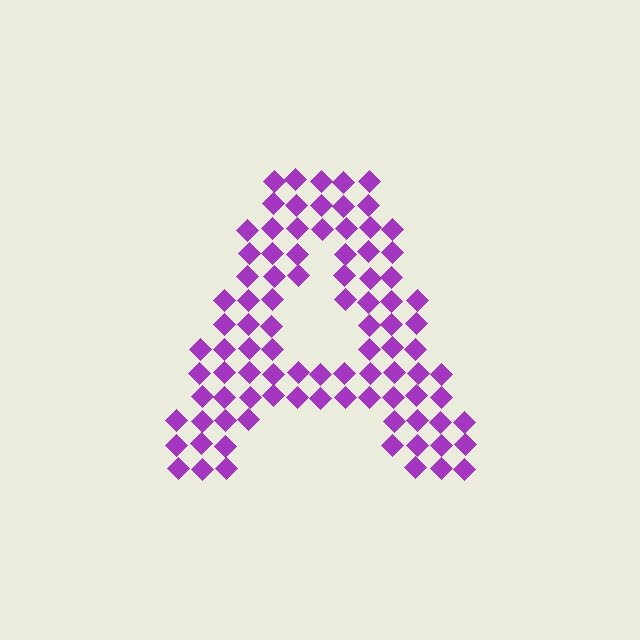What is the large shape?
The large shape is the letter A.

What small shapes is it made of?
It is made of small diamonds.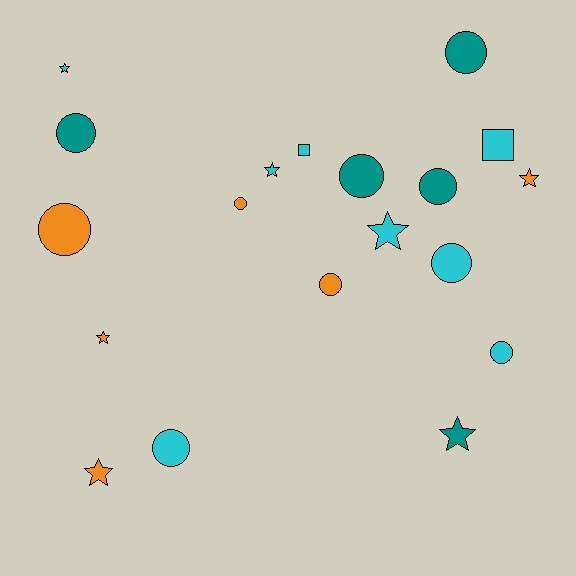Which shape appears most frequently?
Circle, with 10 objects.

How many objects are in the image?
There are 19 objects.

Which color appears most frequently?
Cyan, with 8 objects.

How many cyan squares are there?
There are 2 cyan squares.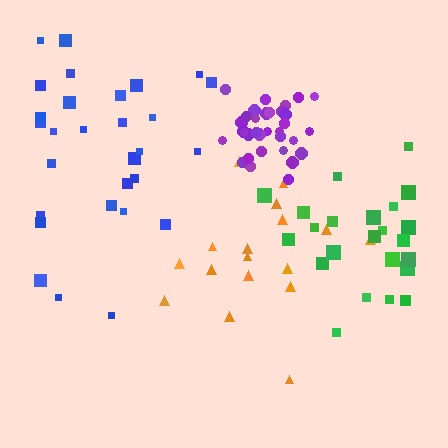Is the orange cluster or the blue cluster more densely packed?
Blue.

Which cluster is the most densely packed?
Purple.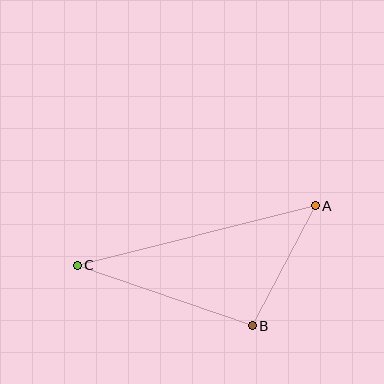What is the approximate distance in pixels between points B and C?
The distance between B and C is approximately 185 pixels.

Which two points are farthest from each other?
Points A and C are farthest from each other.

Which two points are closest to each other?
Points A and B are closest to each other.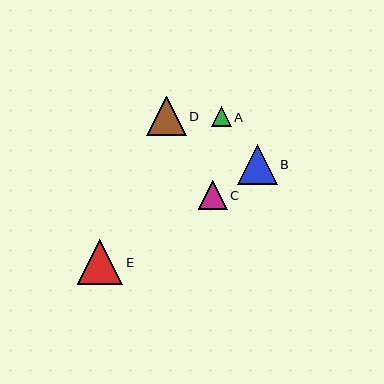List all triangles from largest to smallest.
From largest to smallest: E, B, D, C, A.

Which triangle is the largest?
Triangle E is the largest with a size of approximately 46 pixels.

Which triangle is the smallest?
Triangle A is the smallest with a size of approximately 20 pixels.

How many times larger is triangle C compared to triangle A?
Triangle C is approximately 1.4 times the size of triangle A.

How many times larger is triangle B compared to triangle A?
Triangle B is approximately 2.0 times the size of triangle A.